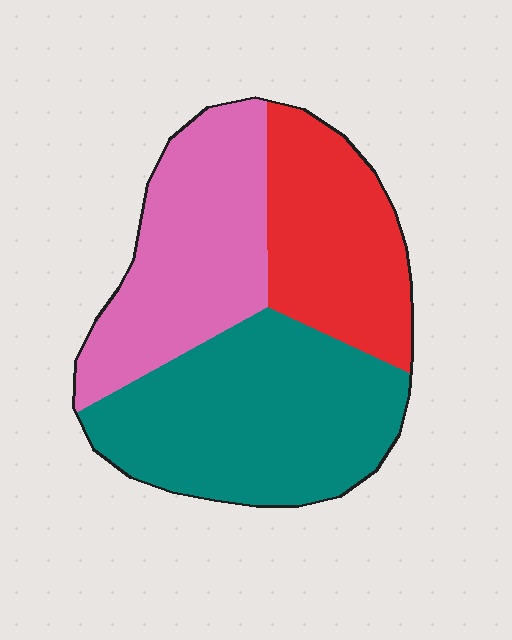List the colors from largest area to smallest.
From largest to smallest: teal, pink, red.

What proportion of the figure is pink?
Pink covers 32% of the figure.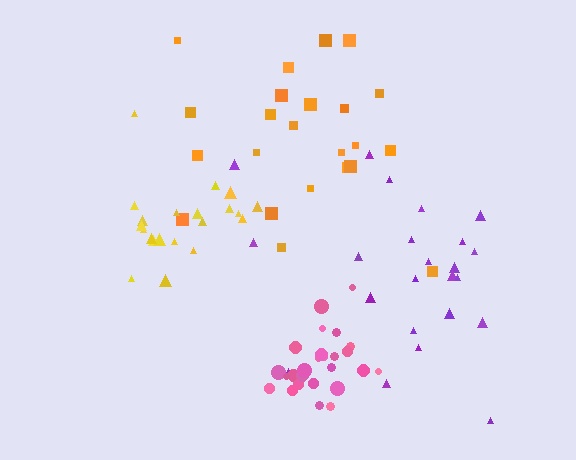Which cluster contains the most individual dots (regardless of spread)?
Pink (27).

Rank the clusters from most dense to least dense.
pink, yellow, orange, purple.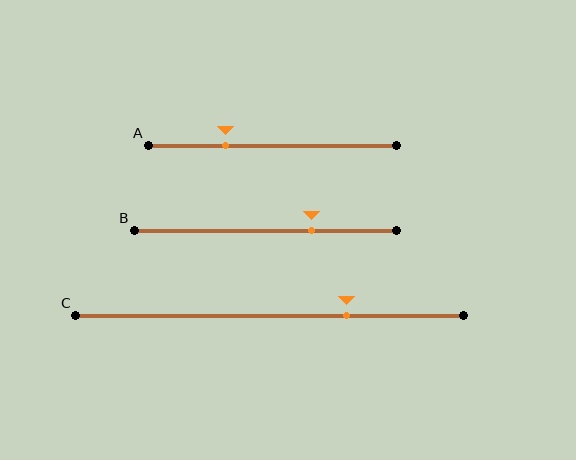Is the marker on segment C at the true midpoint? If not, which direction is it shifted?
No, the marker on segment C is shifted to the right by about 20% of the segment length.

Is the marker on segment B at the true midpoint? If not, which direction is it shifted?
No, the marker on segment B is shifted to the right by about 18% of the segment length.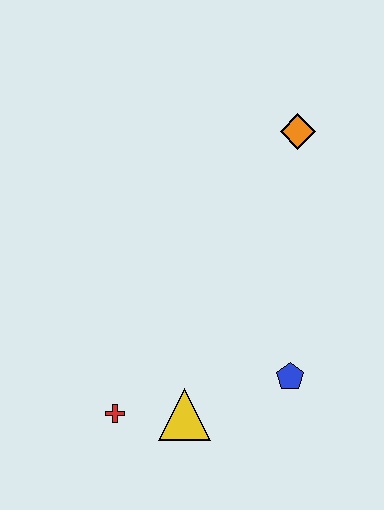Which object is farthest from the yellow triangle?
The orange diamond is farthest from the yellow triangle.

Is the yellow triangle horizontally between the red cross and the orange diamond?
Yes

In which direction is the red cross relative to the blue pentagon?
The red cross is to the left of the blue pentagon.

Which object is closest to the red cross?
The yellow triangle is closest to the red cross.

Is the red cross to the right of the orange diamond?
No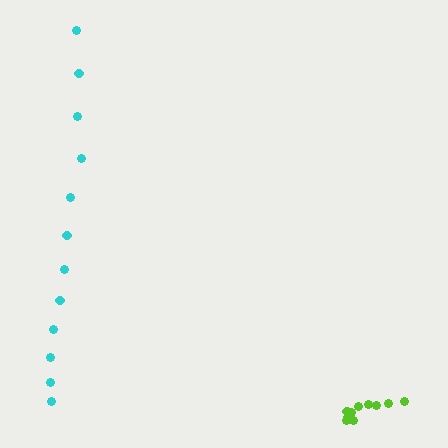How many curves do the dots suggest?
There are 2 distinct paths.